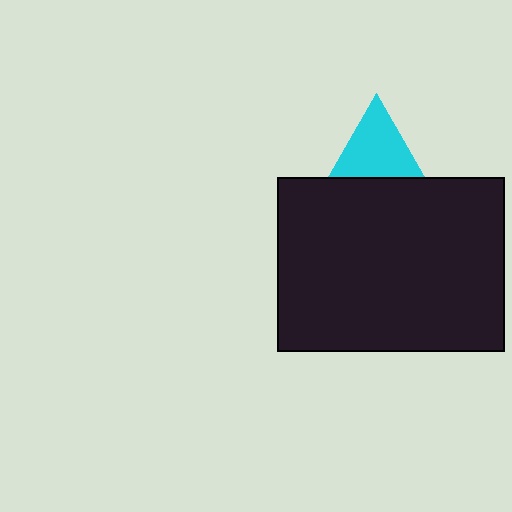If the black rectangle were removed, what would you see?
You would see the complete cyan triangle.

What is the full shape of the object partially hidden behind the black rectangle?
The partially hidden object is a cyan triangle.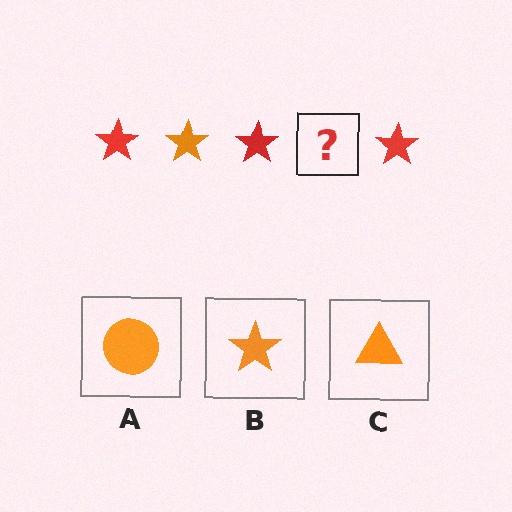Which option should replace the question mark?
Option B.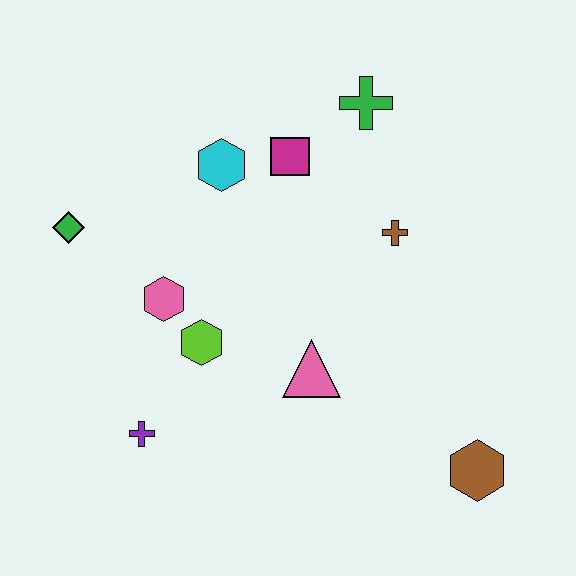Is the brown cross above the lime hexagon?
Yes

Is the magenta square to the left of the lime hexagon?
No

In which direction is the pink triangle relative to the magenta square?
The pink triangle is below the magenta square.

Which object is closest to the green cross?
The magenta square is closest to the green cross.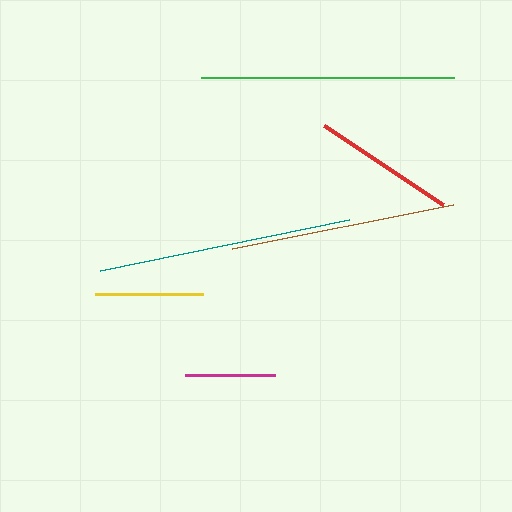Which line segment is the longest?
The teal line is the longest at approximately 254 pixels.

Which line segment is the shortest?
The magenta line is the shortest at approximately 90 pixels.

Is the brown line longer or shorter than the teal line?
The teal line is longer than the brown line.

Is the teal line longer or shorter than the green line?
The teal line is longer than the green line.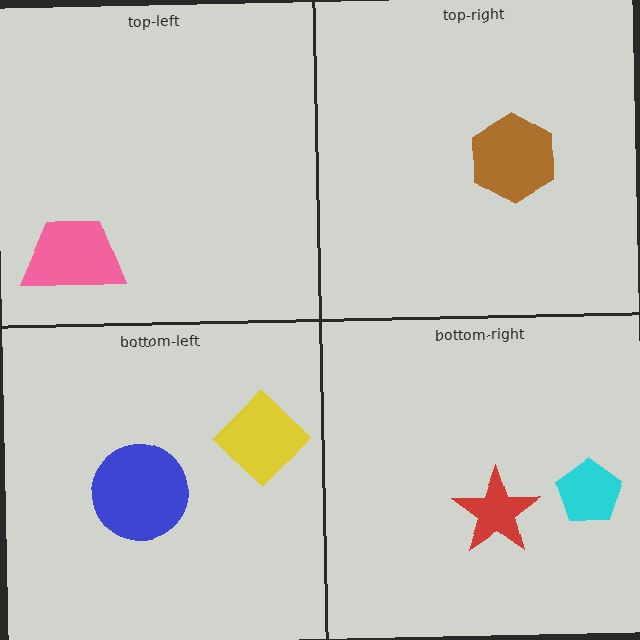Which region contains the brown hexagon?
The top-right region.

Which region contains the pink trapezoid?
The top-left region.